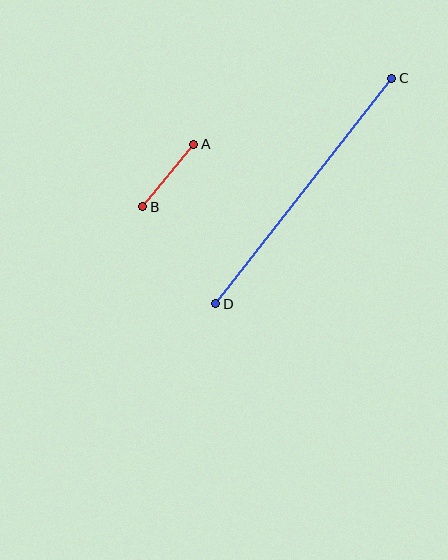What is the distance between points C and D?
The distance is approximately 286 pixels.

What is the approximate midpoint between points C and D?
The midpoint is at approximately (304, 191) pixels.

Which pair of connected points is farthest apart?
Points C and D are farthest apart.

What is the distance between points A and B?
The distance is approximately 80 pixels.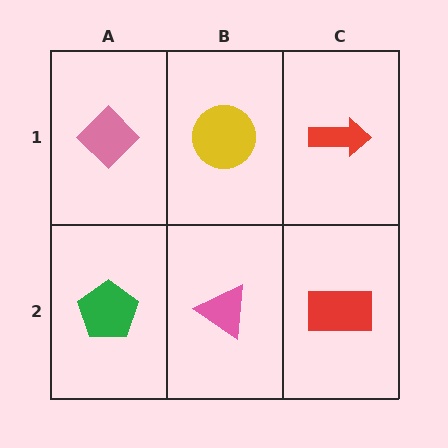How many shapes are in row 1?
3 shapes.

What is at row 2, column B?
A pink triangle.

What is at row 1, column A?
A pink diamond.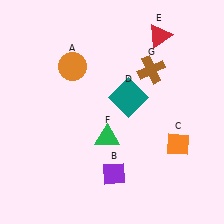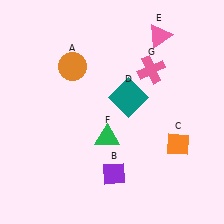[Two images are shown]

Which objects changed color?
E changed from red to pink. G changed from brown to pink.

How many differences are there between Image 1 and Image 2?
There are 2 differences between the two images.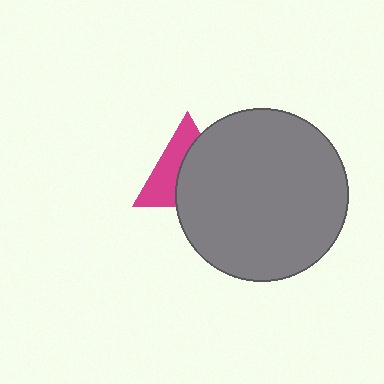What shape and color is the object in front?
The object in front is a gray circle.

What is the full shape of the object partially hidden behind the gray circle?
The partially hidden object is a magenta triangle.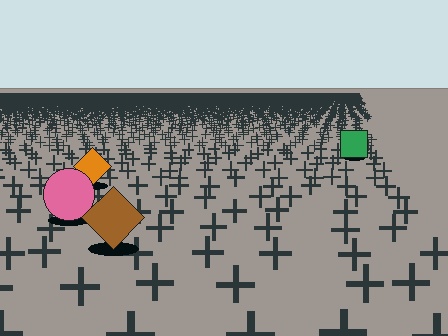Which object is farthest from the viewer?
The green square is farthest from the viewer. It appears smaller and the ground texture around it is denser.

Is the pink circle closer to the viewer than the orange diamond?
Yes. The pink circle is closer — you can tell from the texture gradient: the ground texture is coarser near it.